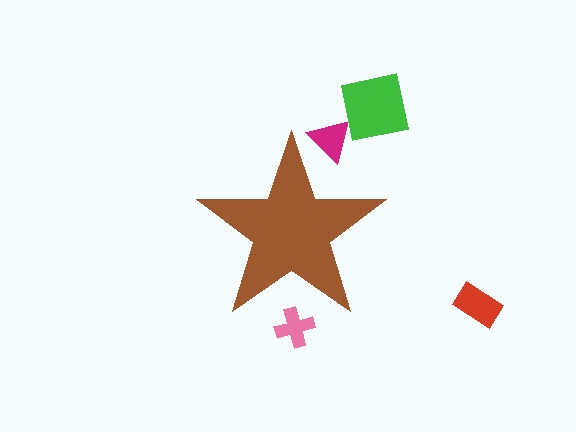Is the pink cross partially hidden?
Yes, the pink cross is partially hidden behind the brown star.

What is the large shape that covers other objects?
A brown star.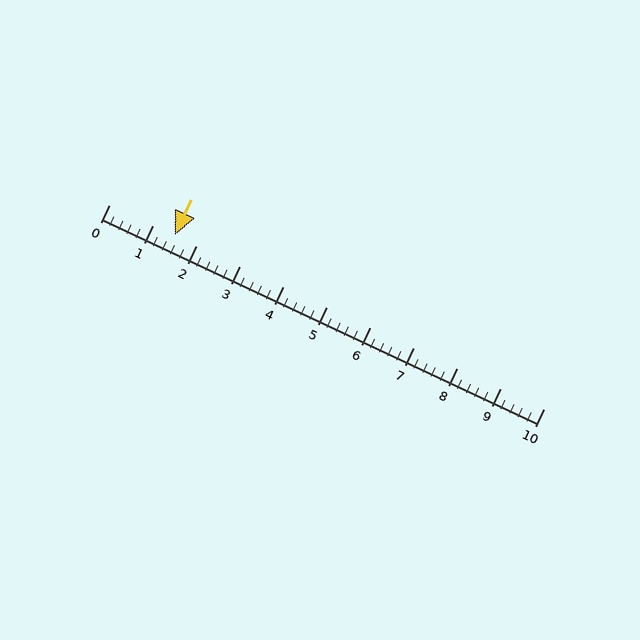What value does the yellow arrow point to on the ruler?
The yellow arrow points to approximately 1.5.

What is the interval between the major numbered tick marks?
The major tick marks are spaced 1 units apart.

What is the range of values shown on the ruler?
The ruler shows values from 0 to 10.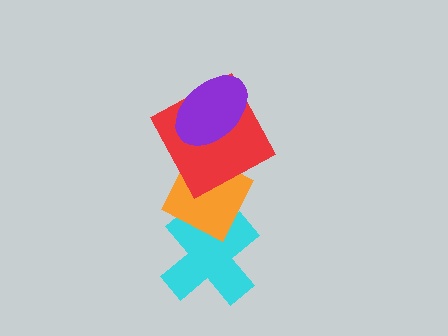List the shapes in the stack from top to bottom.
From top to bottom: the purple ellipse, the red square, the orange diamond, the cyan cross.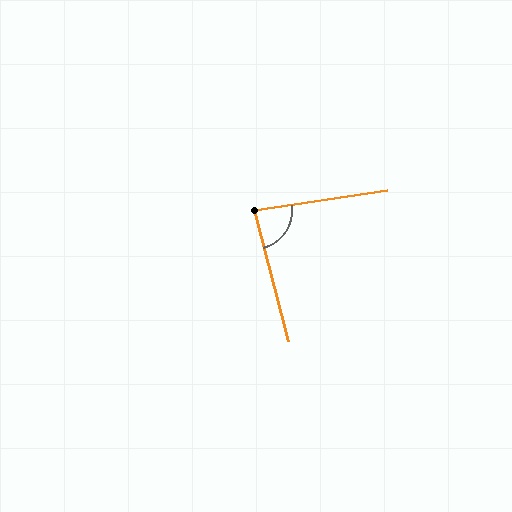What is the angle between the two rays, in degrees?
Approximately 84 degrees.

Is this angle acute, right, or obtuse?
It is acute.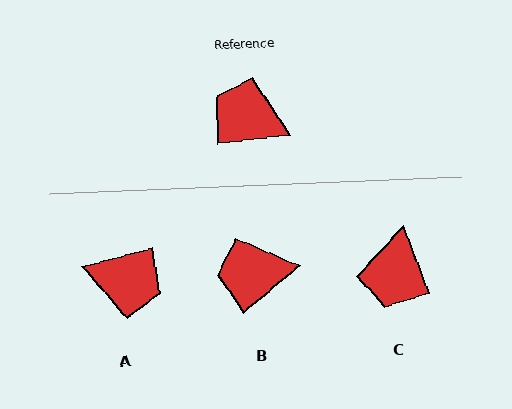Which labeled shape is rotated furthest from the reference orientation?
A, about 172 degrees away.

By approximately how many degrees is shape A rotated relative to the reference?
Approximately 172 degrees clockwise.